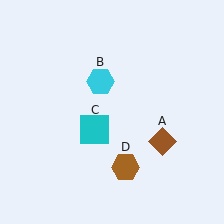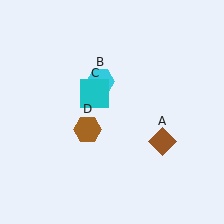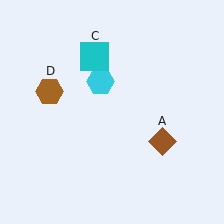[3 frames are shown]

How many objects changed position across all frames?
2 objects changed position: cyan square (object C), brown hexagon (object D).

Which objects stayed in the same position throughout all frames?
Brown diamond (object A) and cyan hexagon (object B) remained stationary.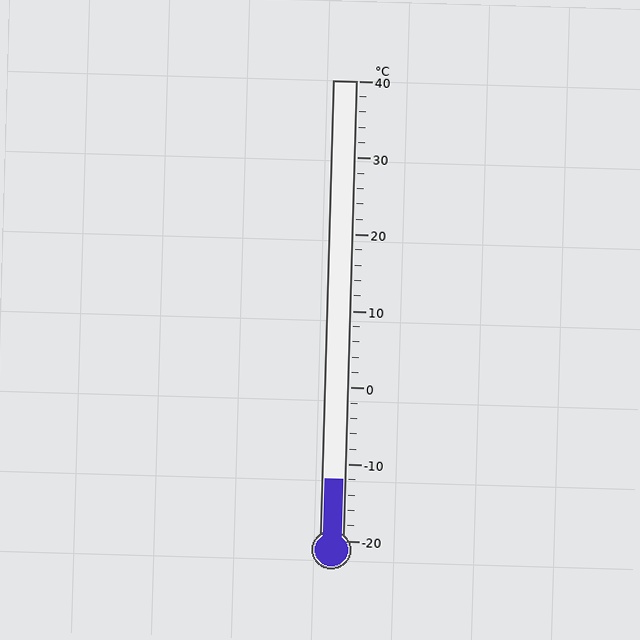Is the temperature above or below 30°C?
The temperature is below 30°C.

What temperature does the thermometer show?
The thermometer shows approximately -12°C.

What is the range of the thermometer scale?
The thermometer scale ranges from -20°C to 40°C.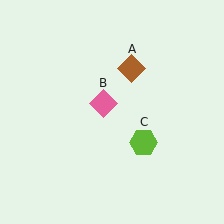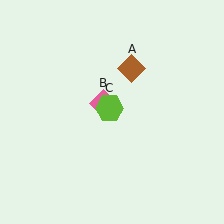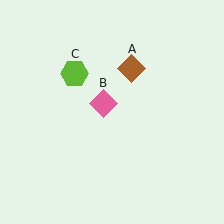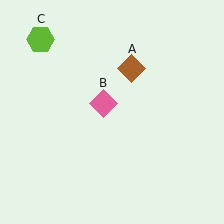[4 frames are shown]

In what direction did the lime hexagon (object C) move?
The lime hexagon (object C) moved up and to the left.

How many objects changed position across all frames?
1 object changed position: lime hexagon (object C).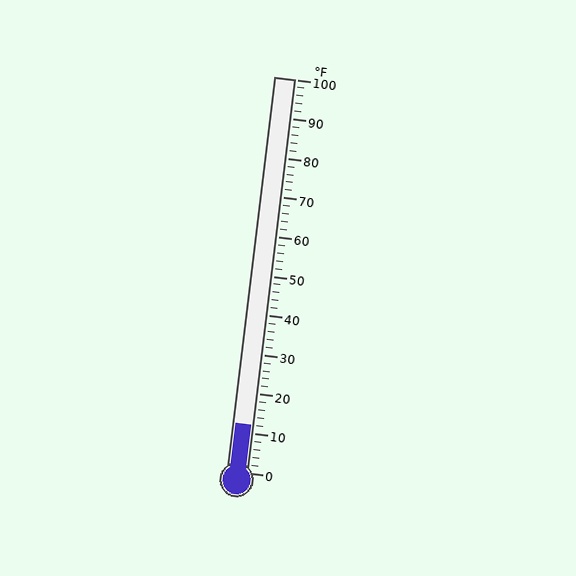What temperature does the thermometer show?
The thermometer shows approximately 12°F.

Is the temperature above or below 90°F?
The temperature is below 90°F.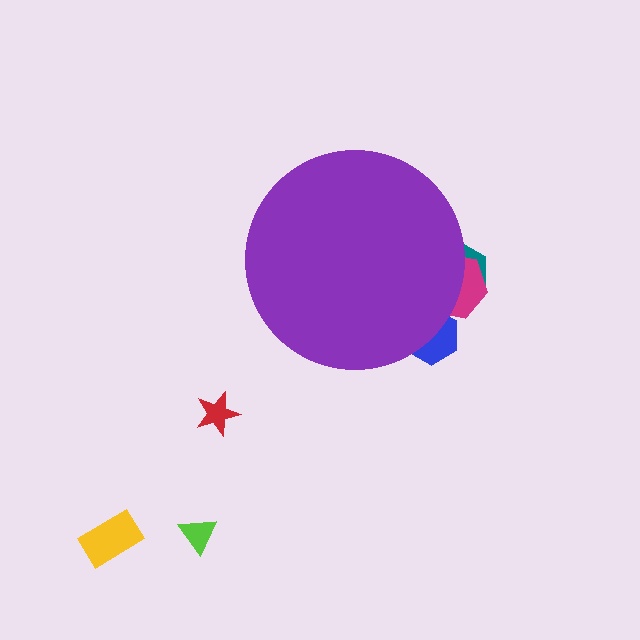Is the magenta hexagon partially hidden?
Yes, the magenta hexagon is partially hidden behind the purple circle.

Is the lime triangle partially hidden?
No, the lime triangle is fully visible.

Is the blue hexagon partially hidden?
Yes, the blue hexagon is partially hidden behind the purple circle.